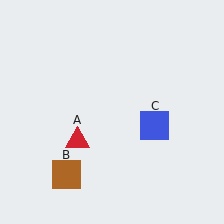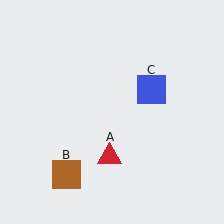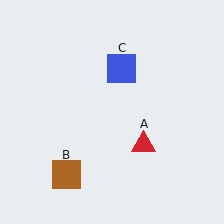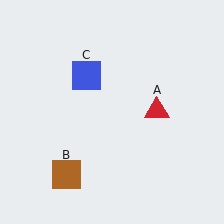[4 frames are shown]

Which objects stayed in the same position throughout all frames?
Brown square (object B) remained stationary.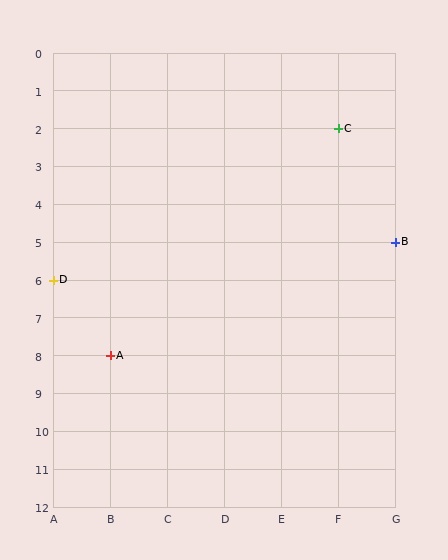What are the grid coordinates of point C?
Point C is at grid coordinates (F, 2).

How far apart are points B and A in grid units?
Points B and A are 5 columns and 3 rows apart (about 5.8 grid units diagonally).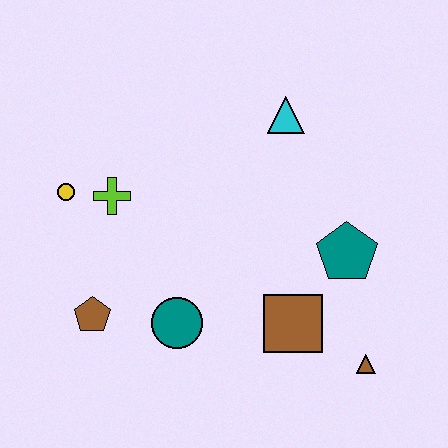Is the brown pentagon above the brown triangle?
Yes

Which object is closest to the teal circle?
The brown pentagon is closest to the teal circle.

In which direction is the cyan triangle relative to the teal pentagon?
The cyan triangle is above the teal pentagon.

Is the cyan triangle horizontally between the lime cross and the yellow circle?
No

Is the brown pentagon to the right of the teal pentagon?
No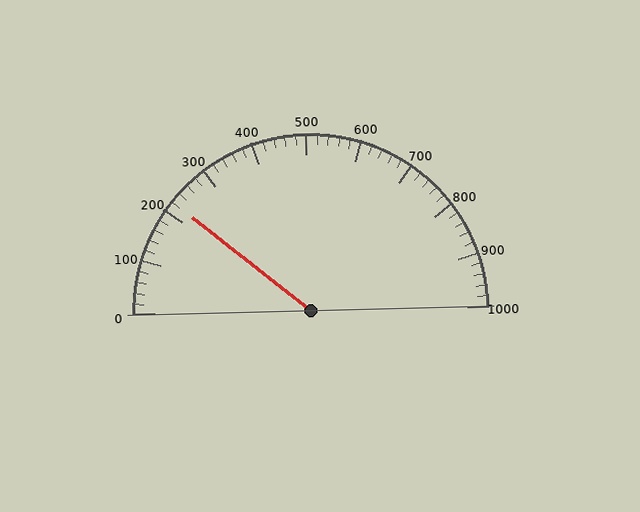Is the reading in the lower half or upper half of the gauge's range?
The reading is in the lower half of the range (0 to 1000).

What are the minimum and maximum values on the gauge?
The gauge ranges from 0 to 1000.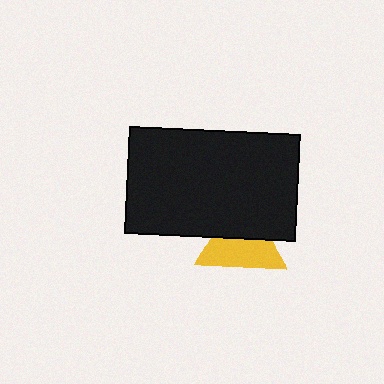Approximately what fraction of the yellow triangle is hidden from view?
Roughly 43% of the yellow triangle is hidden behind the black rectangle.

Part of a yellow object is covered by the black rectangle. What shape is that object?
It is a triangle.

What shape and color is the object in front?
The object in front is a black rectangle.